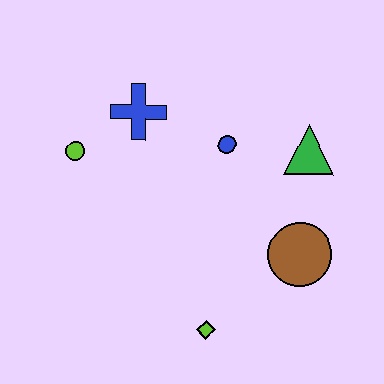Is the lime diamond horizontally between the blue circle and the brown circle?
No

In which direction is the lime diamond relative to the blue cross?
The lime diamond is below the blue cross.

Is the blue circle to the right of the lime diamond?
Yes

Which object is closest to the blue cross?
The lime circle is closest to the blue cross.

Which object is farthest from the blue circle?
The lime diamond is farthest from the blue circle.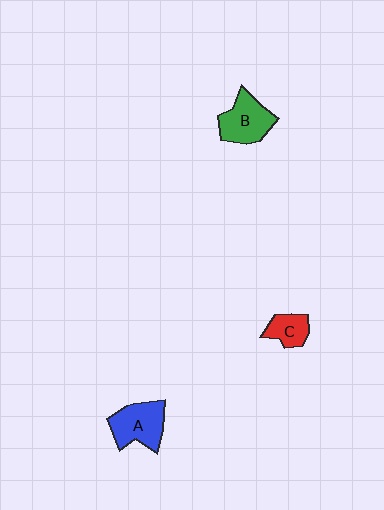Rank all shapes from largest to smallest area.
From largest to smallest: A (blue), B (green), C (red).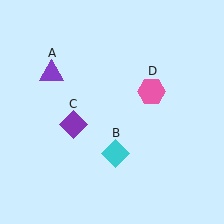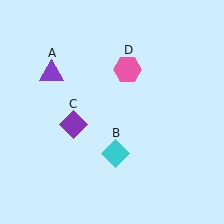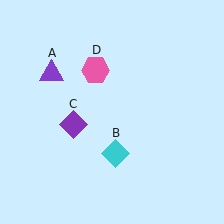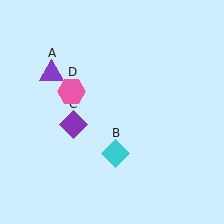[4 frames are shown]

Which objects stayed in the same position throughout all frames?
Purple triangle (object A) and cyan diamond (object B) and purple diamond (object C) remained stationary.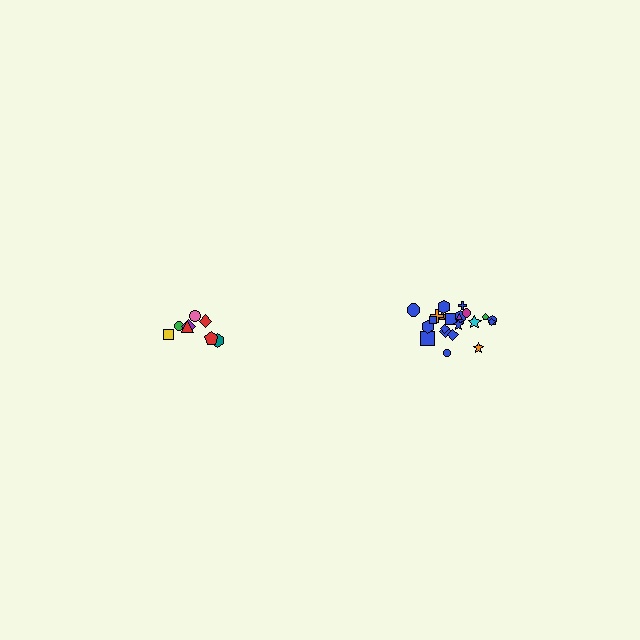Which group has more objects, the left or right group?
The right group.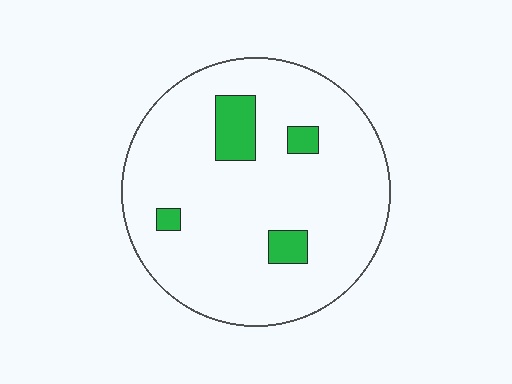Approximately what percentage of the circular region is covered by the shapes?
Approximately 10%.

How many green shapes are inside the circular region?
4.